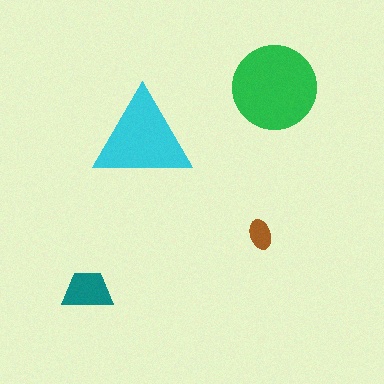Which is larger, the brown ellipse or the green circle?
The green circle.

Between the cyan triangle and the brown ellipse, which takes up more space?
The cyan triangle.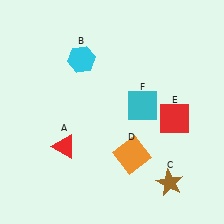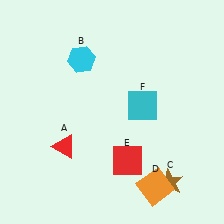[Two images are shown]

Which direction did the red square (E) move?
The red square (E) moved left.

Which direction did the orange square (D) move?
The orange square (D) moved down.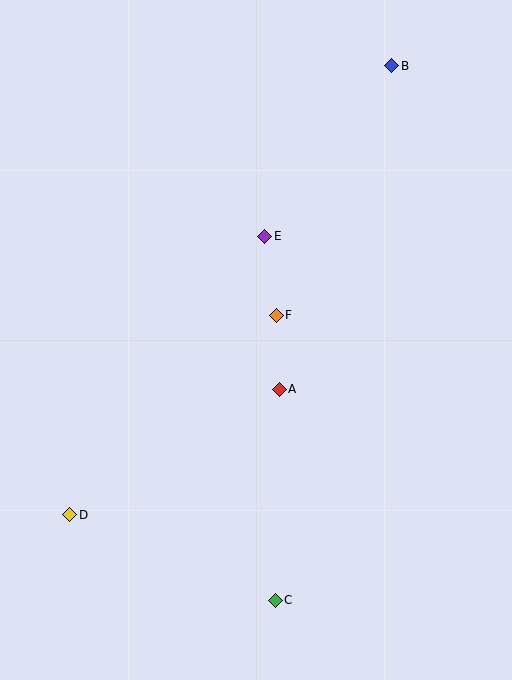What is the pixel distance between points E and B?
The distance between E and B is 213 pixels.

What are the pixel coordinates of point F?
Point F is at (276, 315).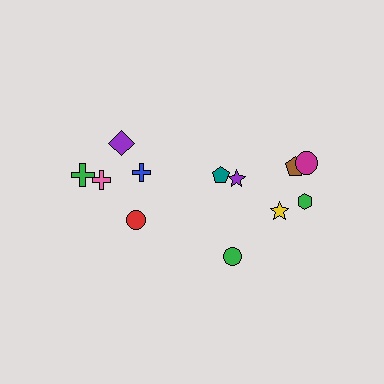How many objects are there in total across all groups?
There are 12 objects.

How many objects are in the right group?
There are 7 objects.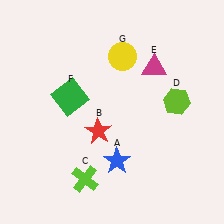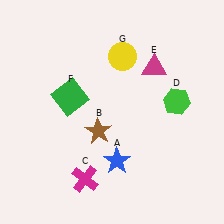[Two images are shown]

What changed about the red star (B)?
In Image 1, B is red. In Image 2, it changed to brown.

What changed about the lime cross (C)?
In Image 1, C is lime. In Image 2, it changed to magenta.